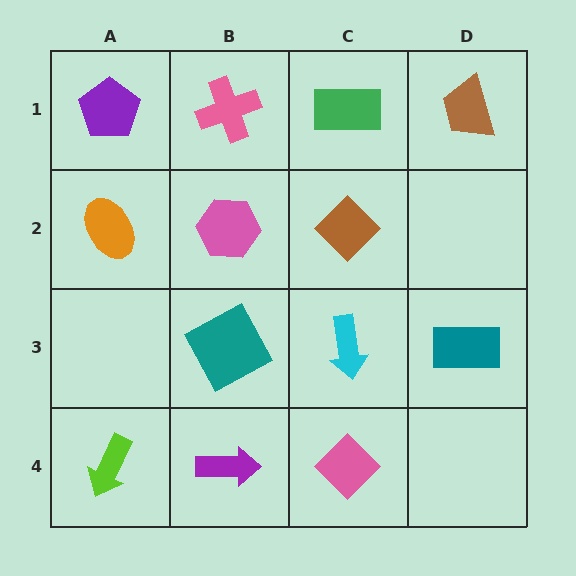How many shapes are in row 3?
3 shapes.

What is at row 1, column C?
A green rectangle.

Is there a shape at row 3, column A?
No, that cell is empty.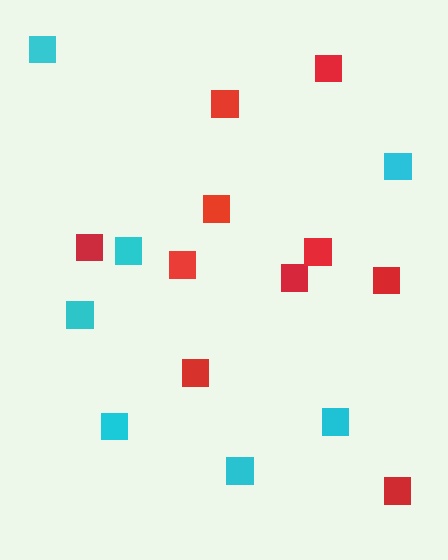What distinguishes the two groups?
There are 2 groups: one group of cyan squares (7) and one group of red squares (10).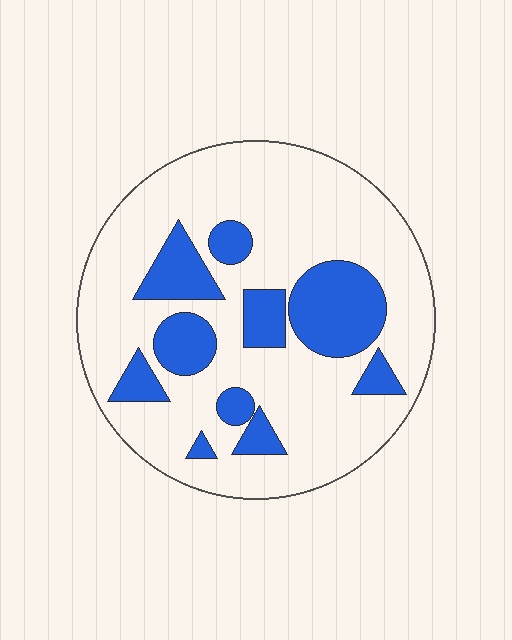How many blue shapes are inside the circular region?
10.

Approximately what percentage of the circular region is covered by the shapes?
Approximately 25%.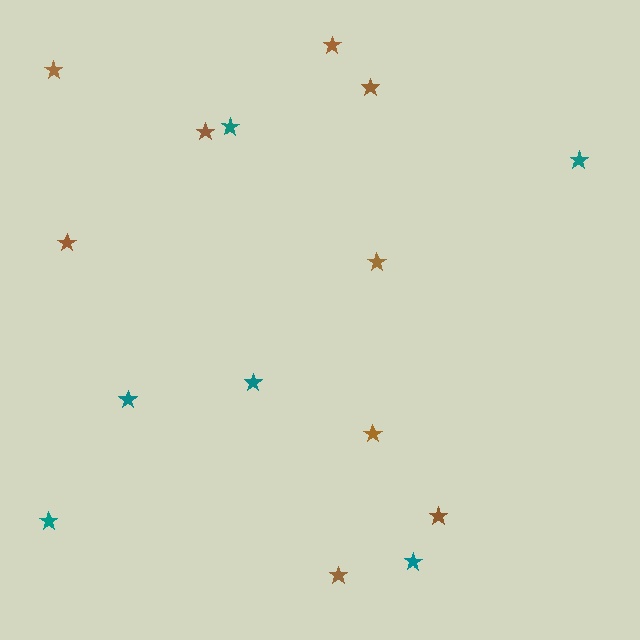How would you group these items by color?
There are 2 groups: one group of teal stars (6) and one group of brown stars (9).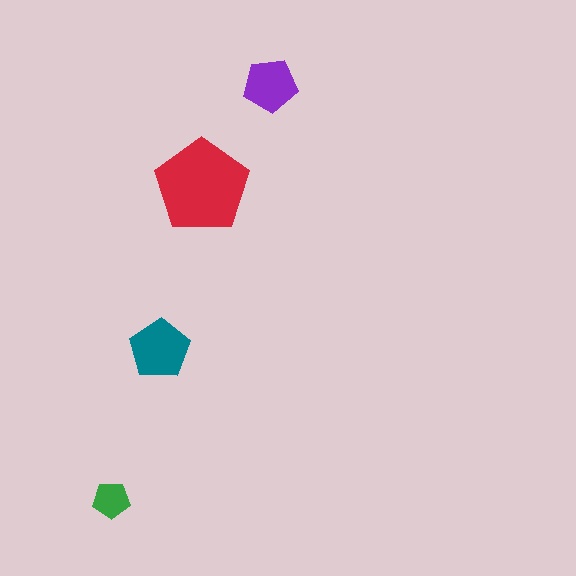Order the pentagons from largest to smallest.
the red one, the teal one, the purple one, the green one.